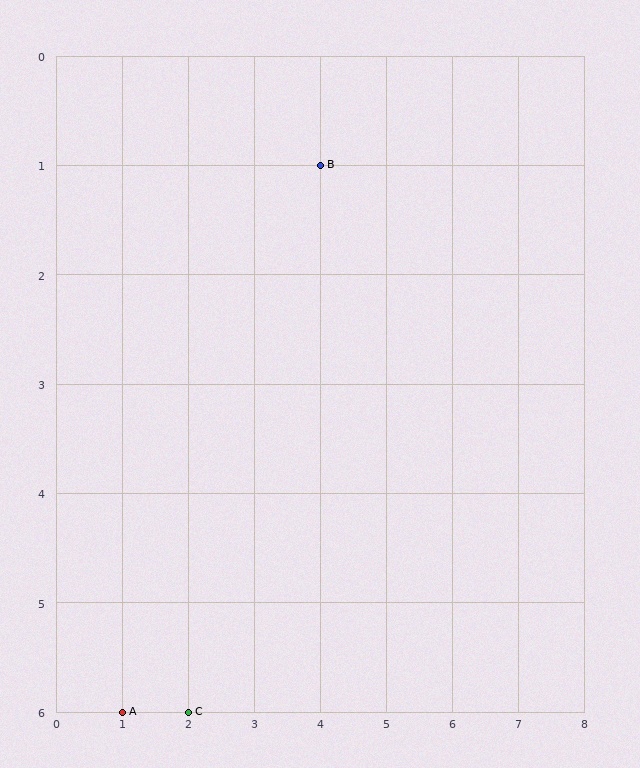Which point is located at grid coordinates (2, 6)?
Point C is at (2, 6).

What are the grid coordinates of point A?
Point A is at grid coordinates (1, 6).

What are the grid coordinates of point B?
Point B is at grid coordinates (4, 1).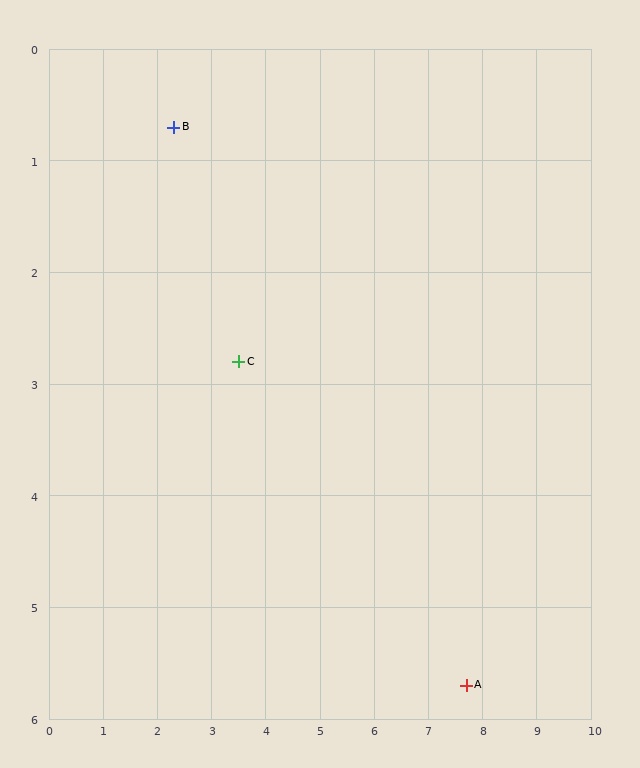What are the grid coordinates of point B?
Point B is at approximately (2.3, 0.7).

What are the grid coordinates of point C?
Point C is at approximately (3.5, 2.8).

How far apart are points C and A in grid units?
Points C and A are about 5.1 grid units apart.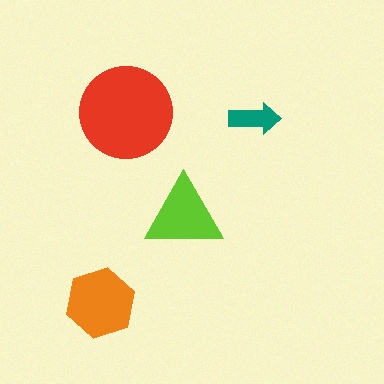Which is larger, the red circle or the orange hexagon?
The red circle.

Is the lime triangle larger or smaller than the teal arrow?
Larger.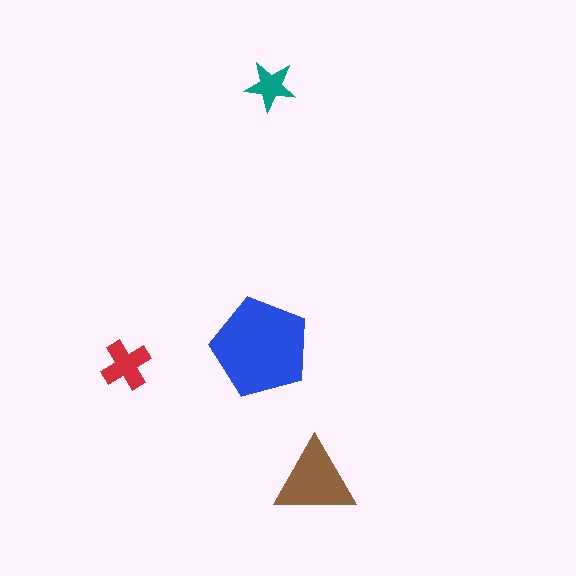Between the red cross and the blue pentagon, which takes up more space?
The blue pentagon.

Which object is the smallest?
The teal star.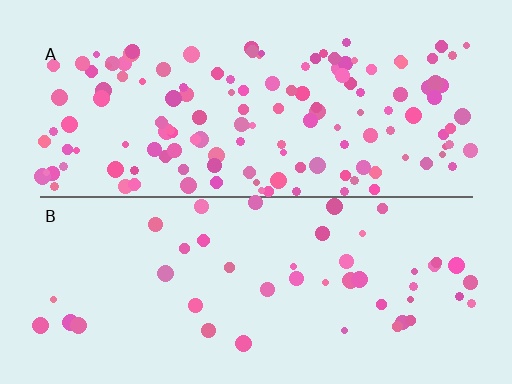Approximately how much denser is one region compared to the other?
Approximately 3.0× — region A over region B.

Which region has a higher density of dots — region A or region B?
A (the top).